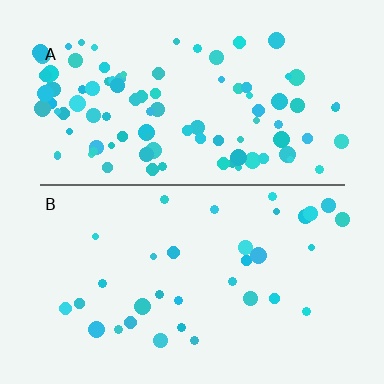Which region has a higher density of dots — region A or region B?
A (the top).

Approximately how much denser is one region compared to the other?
Approximately 2.9× — region A over region B.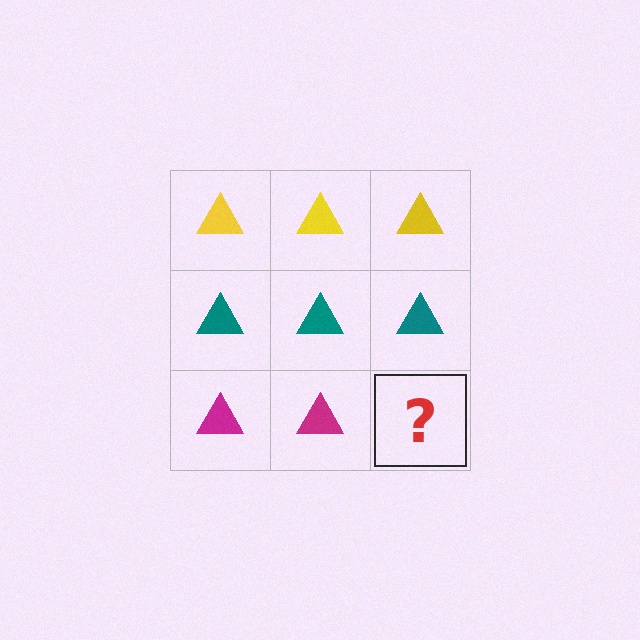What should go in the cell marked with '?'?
The missing cell should contain a magenta triangle.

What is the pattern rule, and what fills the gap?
The rule is that each row has a consistent color. The gap should be filled with a magenta triangle.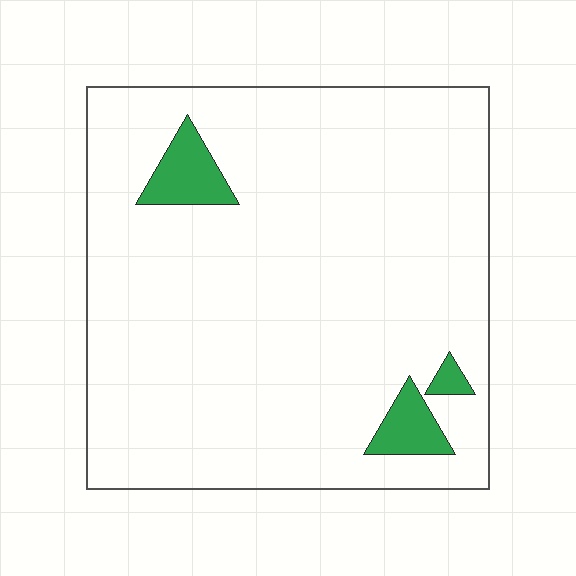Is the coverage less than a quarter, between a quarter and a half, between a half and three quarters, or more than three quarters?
Less than a quarter.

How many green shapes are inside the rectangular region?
3.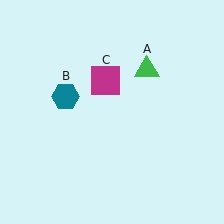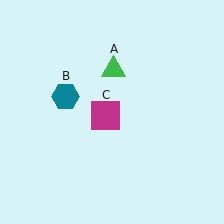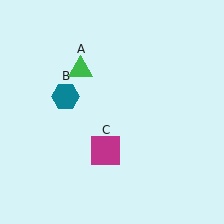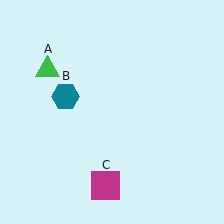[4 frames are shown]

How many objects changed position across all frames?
2 objects changed position: green triangle (object A), magenta square (object C).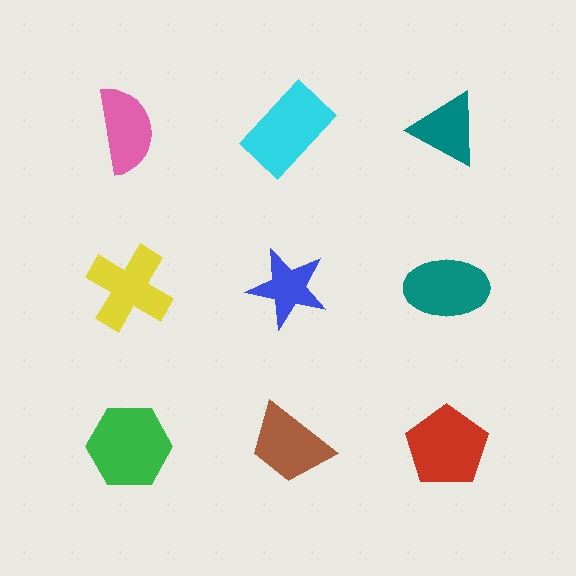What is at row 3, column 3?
A red pentagon.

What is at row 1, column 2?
A cyan rectangle.